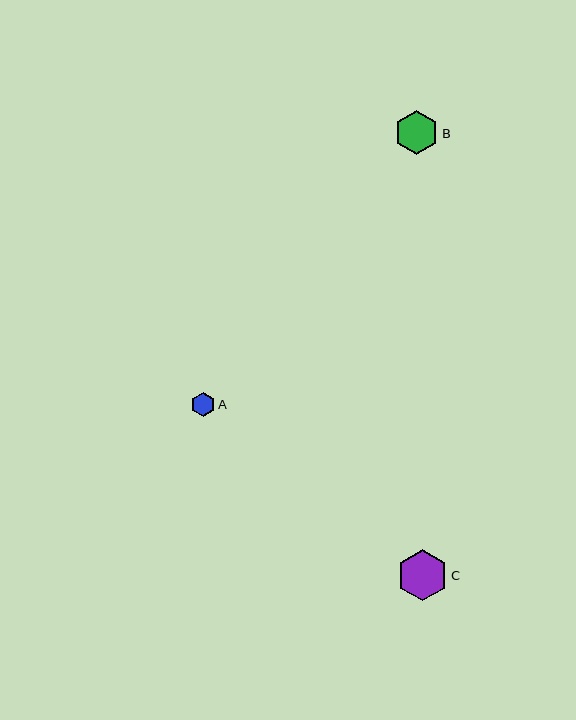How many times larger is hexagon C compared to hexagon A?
Hexagon C is approximately 2.1 times the size of hexagon A.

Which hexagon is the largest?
Hexagon C is the largest with a size of approximately 51 pixels.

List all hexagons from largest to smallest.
From largest to smallest: C, B, A.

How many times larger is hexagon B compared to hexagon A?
Hexagon B is approximately 1.8 times the size of hexagon A.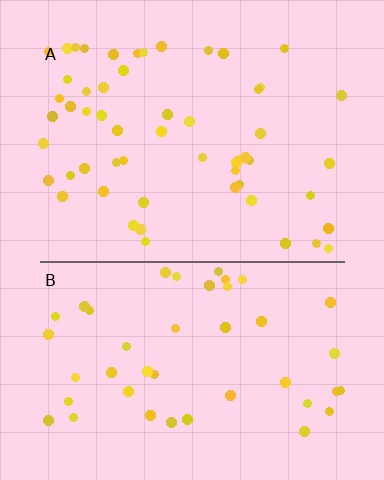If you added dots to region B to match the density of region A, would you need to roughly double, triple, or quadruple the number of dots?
Approximately double.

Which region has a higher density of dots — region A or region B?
A (the top).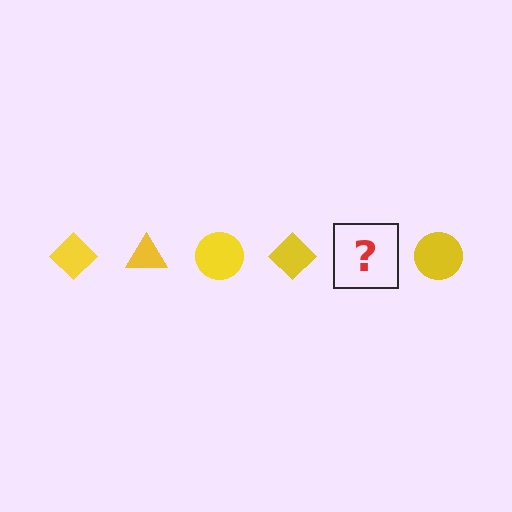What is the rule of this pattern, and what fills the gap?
The rule is that the pattern cycles through diamond, triangle, circle shapes in yellow. The gap should be filled with a yellow triangle.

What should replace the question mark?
The question mark should be replaced with a yellow triangle.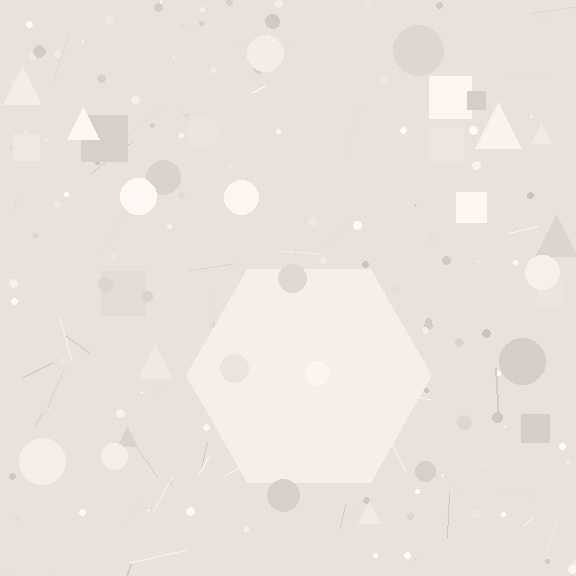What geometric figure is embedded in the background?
A hexagon is embedded in the background.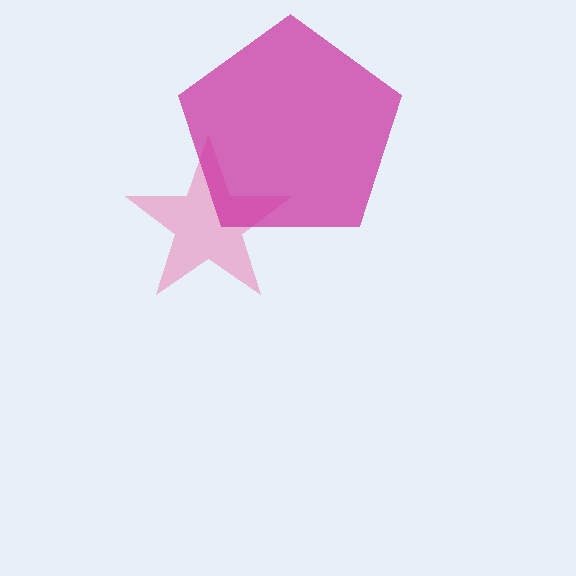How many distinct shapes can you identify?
There are 2 distinct shapes: a pink star, a magenta pentagon.